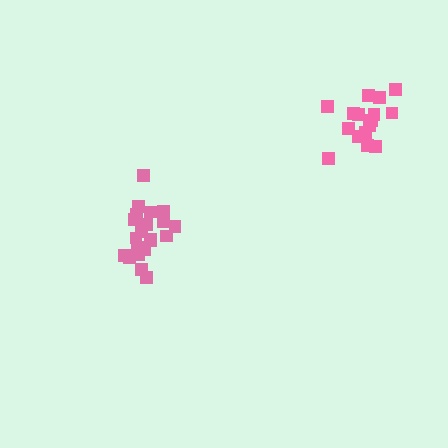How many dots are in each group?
Group 1: 21 dots, Group 2: 16 dots (37 total).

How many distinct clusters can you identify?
There are 2 distinct clusters.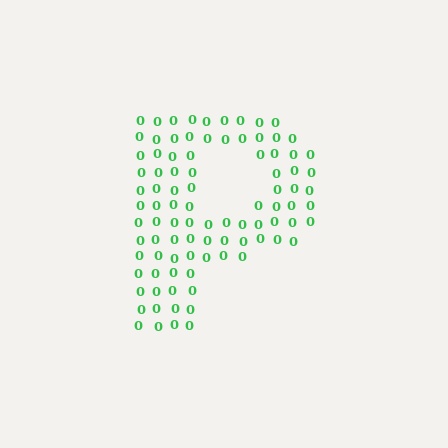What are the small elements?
The small elements are digit 0's.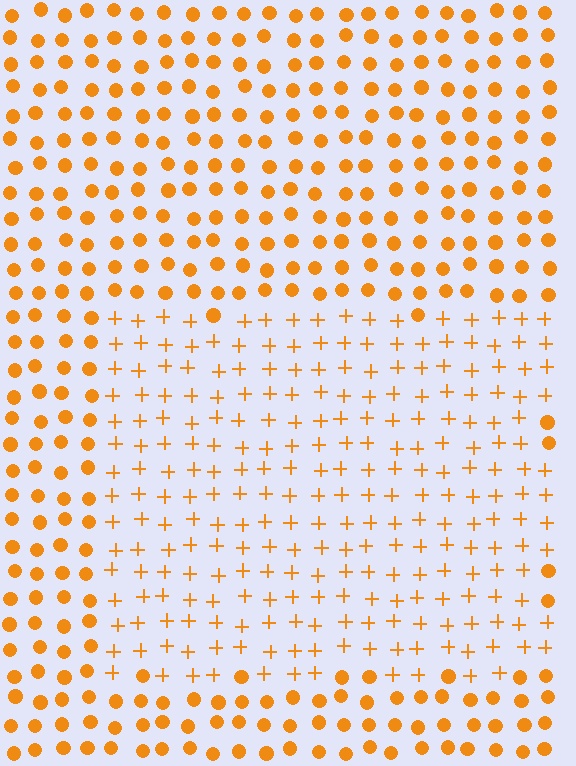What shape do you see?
I see a rectangle.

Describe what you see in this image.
The image is filled with small orange elements arranged in a uniform grid. A rectangle-shaped region contains plus signs, while the surrounding area contains circles. The boundary is defined purely by the change in element shape.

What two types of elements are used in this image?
The image uses plus signs inside the rectangle region and circles outside it.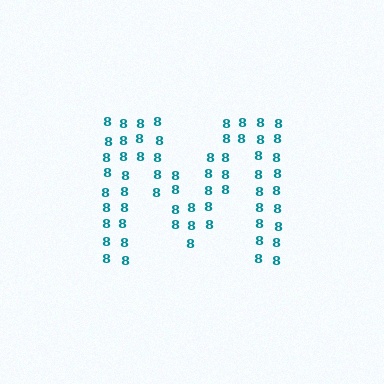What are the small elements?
The small elements are digit 8's.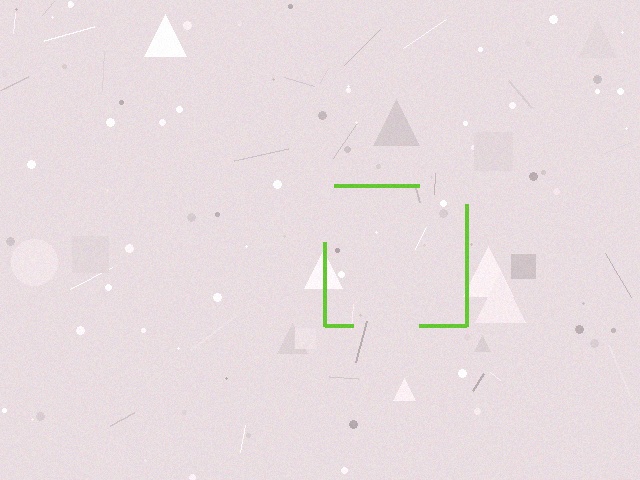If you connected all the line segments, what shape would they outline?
They would outline a square.